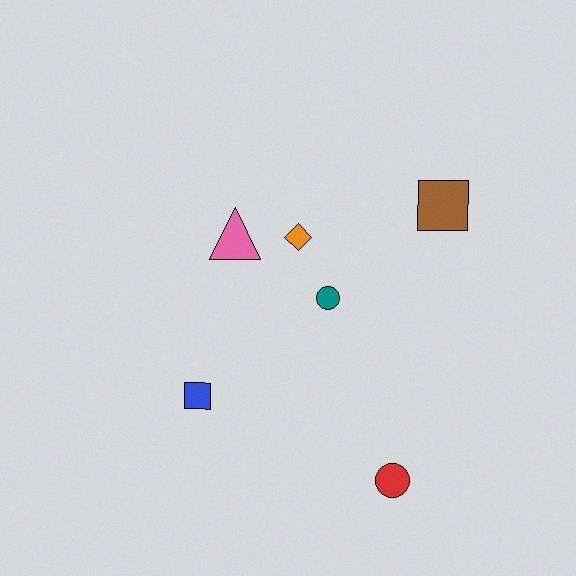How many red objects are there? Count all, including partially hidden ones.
There is 1 red object.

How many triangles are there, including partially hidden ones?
There is 1 triangle.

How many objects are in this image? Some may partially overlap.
There are 6 objects.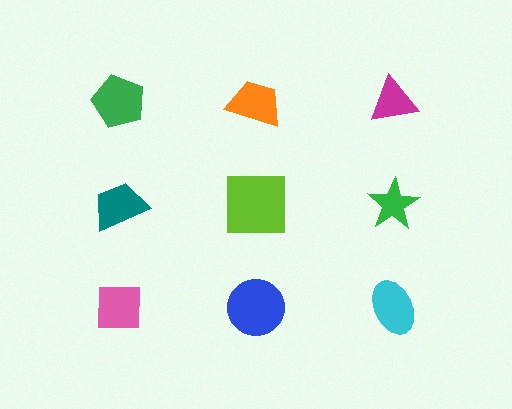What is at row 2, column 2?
A lime square.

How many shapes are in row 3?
3 shapes.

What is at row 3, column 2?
A blue circle.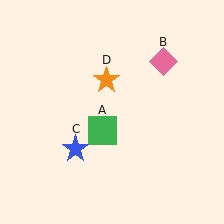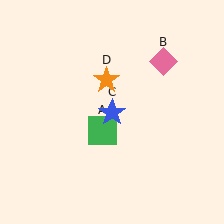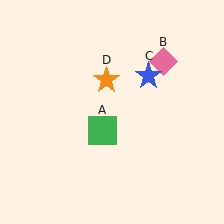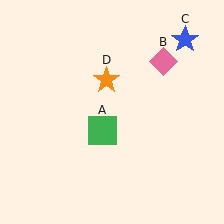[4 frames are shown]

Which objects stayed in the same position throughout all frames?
Green square (object A) and pink diamond (object B) and orange star (object D) remained stationary.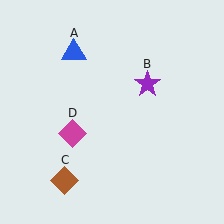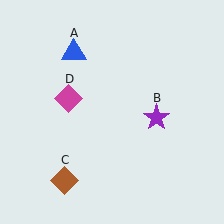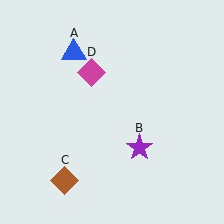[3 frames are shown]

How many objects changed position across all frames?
2 objects changed position: purple star (object B), magenta diamond (object D).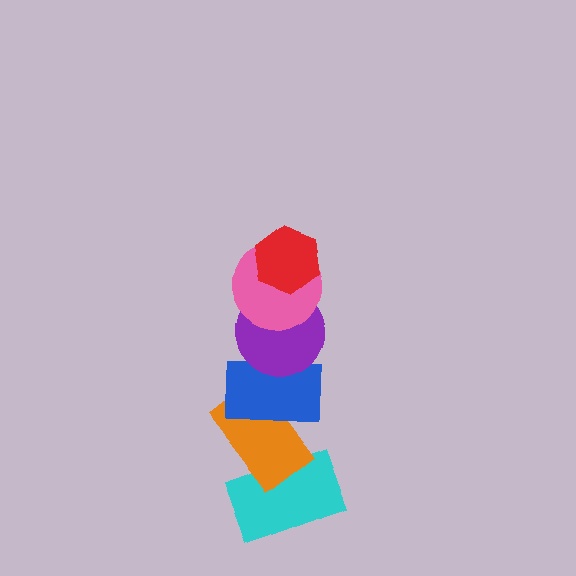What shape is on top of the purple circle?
The pink circle is on top of the purple circle.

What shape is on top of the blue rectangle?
The purple circle is on top of the blue rectangle.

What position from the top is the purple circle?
The purple circle is 3rd from the top.